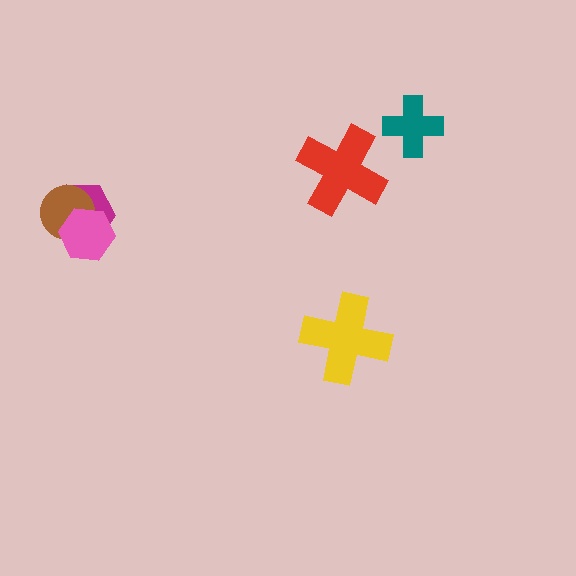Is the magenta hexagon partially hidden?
Yes, it is partially covered by another shape.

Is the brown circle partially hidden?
Yes, it is partially covered by another shape.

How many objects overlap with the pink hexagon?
2 objects overlap with the pink hexagon.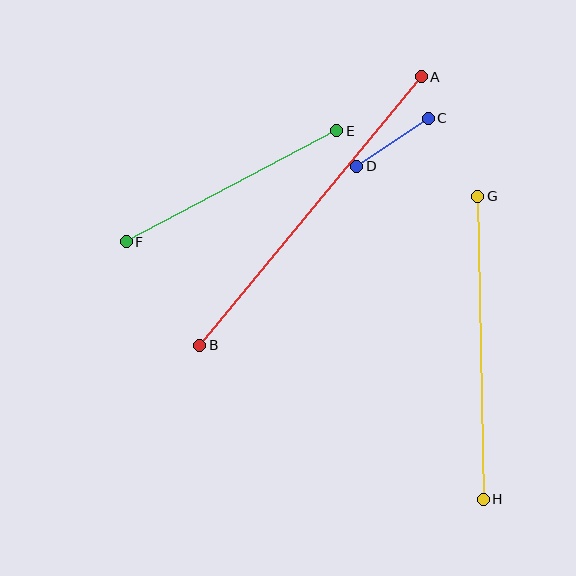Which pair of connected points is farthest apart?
Points A and B are farthest apart.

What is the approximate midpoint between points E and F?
The midpoint is at approximately (231, 186) pixels.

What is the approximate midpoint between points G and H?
The midpoint is at approximately (480, 348) pixels.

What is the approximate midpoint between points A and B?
The midpoint is at approximately (310, 211) pixels.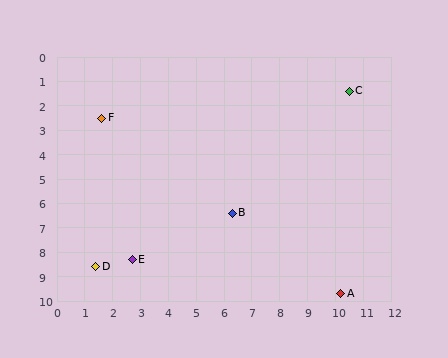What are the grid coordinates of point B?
Point B is at approximately (6.3, 6.4).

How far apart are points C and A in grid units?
Points C and A are about 8.3 grid units apart.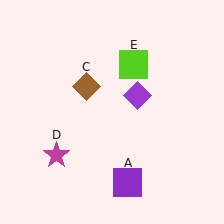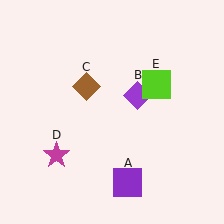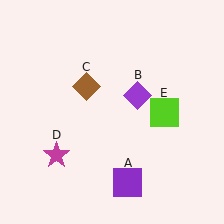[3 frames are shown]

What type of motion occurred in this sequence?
The lime square (object E) rotated clockwise around the center of the scene.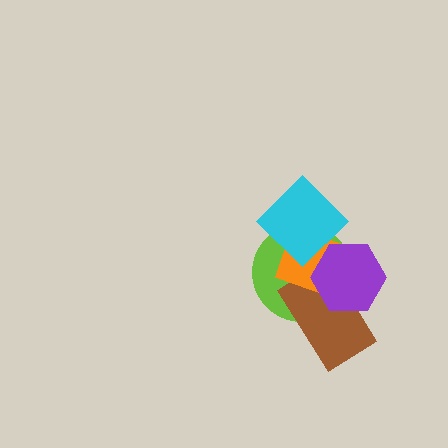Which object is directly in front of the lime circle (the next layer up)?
The brown rectangle is directly in front of the lime circle.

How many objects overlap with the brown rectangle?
3 objects overlap with the brown rectangle.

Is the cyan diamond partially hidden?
No, no other shape covers it.